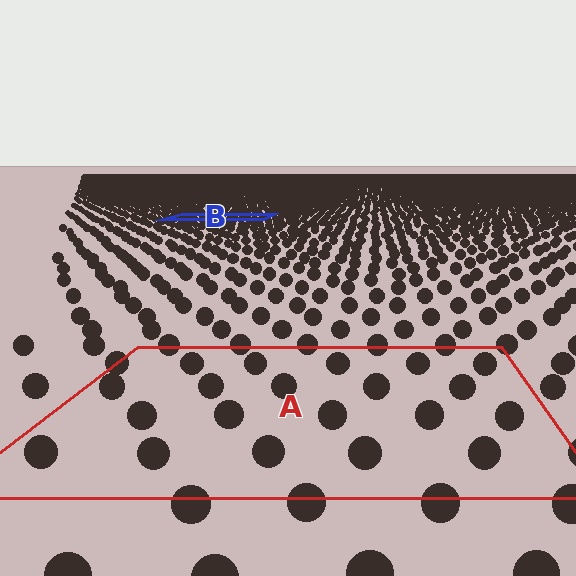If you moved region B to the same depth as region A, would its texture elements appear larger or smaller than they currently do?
They would appear larger. At a closer depth, the same texture elements are projected at a bigger on-screen size.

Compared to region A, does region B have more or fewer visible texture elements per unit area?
Region B has more texture elements per unit area — they are packed more densely because it is farther away.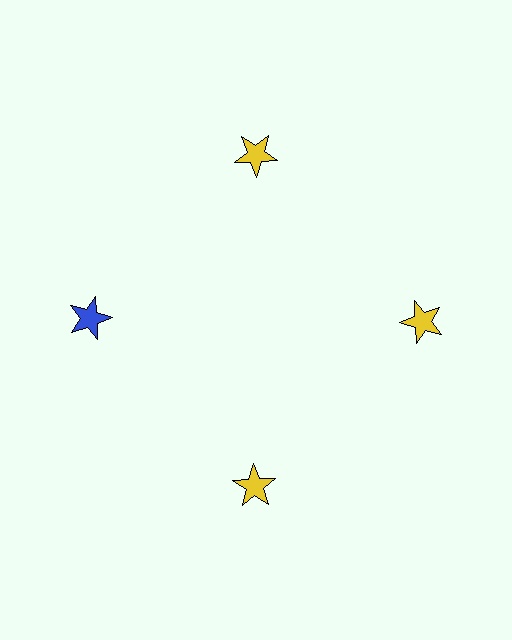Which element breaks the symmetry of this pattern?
The blue star at roughly the 9 o'clock position breaks the symmetry. All other shapes are yellow stars.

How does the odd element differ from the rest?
It has a different color: blue instead of yellow.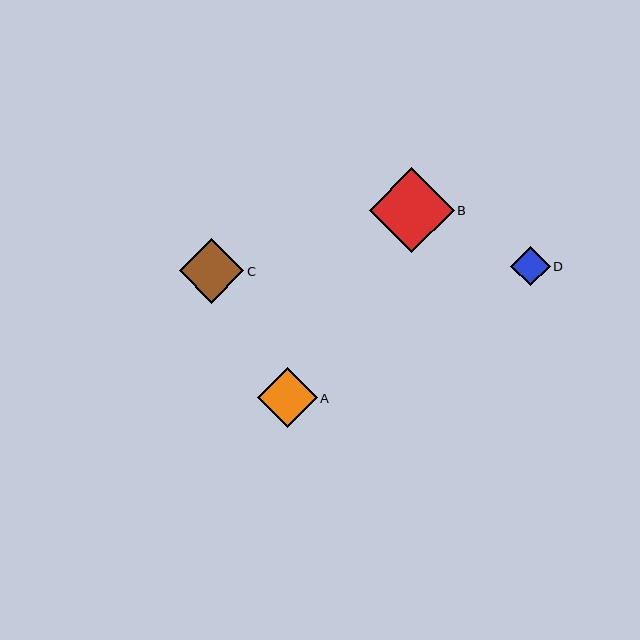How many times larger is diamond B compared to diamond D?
Diamond B is approximately 2.2 times the size of diamond D.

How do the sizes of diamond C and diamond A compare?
Diamond C and diamond A are approximately the same size.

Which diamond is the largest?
Diamond B is the largest with a size of approximately 85 pixels.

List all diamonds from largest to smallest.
From largest to smallest: B, C, A, D.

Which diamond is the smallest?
Diamond D is the smallest with a size of approximately 40 pixels.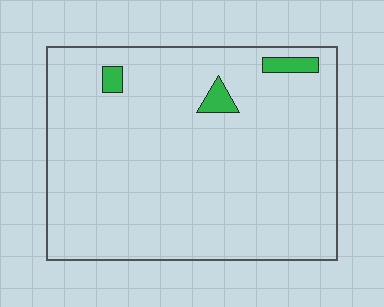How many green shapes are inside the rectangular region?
3.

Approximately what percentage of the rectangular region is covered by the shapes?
Approximately 5%.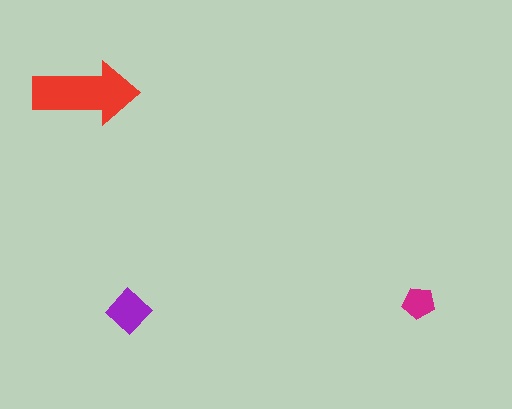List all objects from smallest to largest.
The magenta pentagon, the purple diamond, the red arrow.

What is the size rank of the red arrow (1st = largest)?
1st.